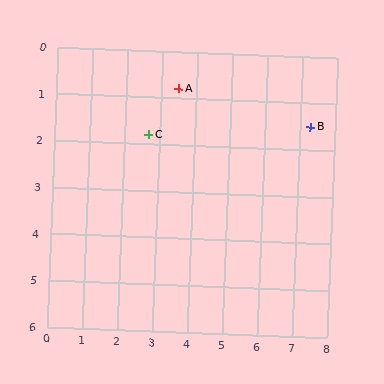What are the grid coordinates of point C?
Point C is at approximately (2.7, 1.8).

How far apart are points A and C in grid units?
Points A and C are about 1.3 grid units apart.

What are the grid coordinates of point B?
Point B is at approximately (7.3, 1.5).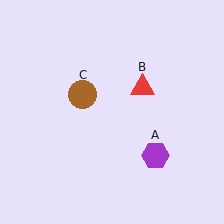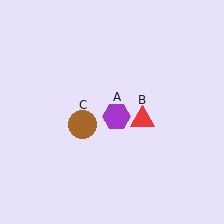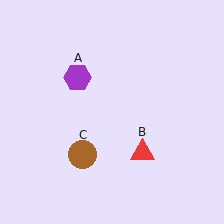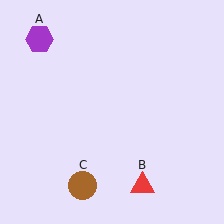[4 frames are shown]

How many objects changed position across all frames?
3 objects changed position: purple hexagon (object A), red triangle (object B), brown circle (object C).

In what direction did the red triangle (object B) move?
The red triangle (object B) moved down.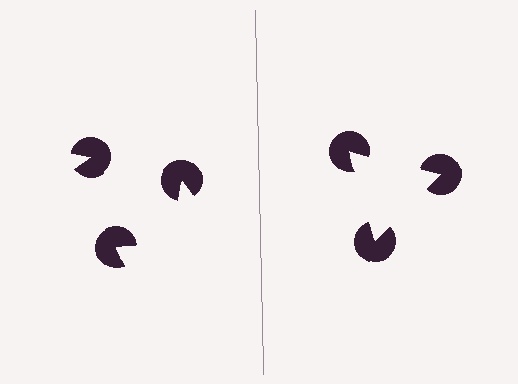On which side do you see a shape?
An illusory triangle appears on the right side. On the left side the wedge cuts are rotated, so no coherent shape forms.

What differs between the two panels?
The pac-man discs are positioned identically on both sides; only the wedge orientations differ. On the right they align to a triangle; on the left they are misaligned.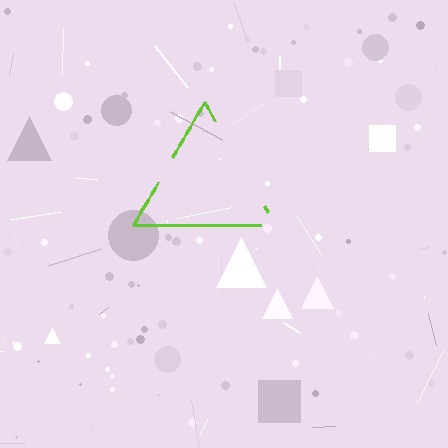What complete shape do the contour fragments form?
The contour fragments form a triangle.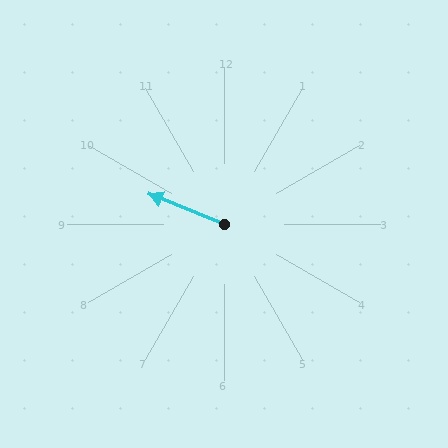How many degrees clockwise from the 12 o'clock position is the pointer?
Approximately 292 degrees.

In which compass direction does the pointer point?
West.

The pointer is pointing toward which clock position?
Roughly 10 o'clock.